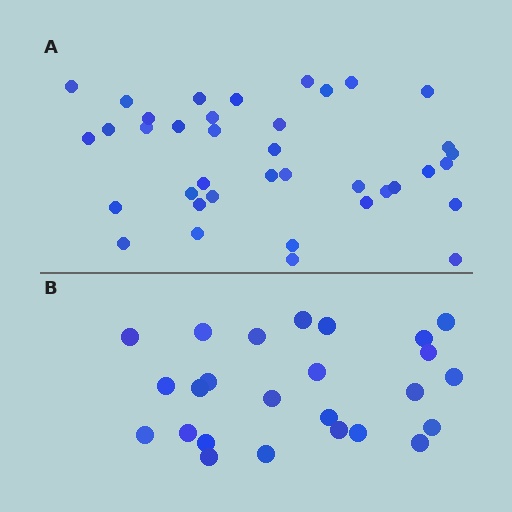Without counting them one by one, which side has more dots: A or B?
Region A (the top region) has more dots.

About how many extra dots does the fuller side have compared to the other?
Region A has approximately 15 more dots than region B.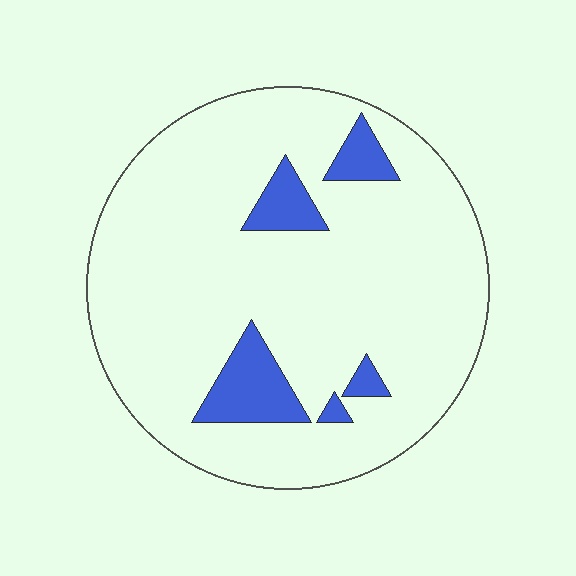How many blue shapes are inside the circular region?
5.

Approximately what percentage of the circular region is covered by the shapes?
Approximately 10%.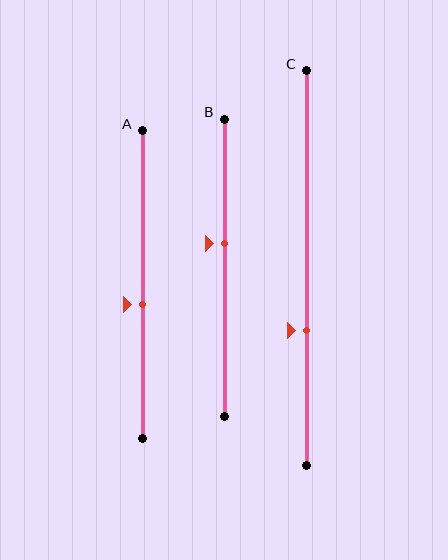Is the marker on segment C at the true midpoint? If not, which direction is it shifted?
No, the marker on segment C is shifted downward by about 16% of the segment length.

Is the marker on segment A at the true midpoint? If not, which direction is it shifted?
No, the marker on segment A is shifted downward by about 6% of the segment length.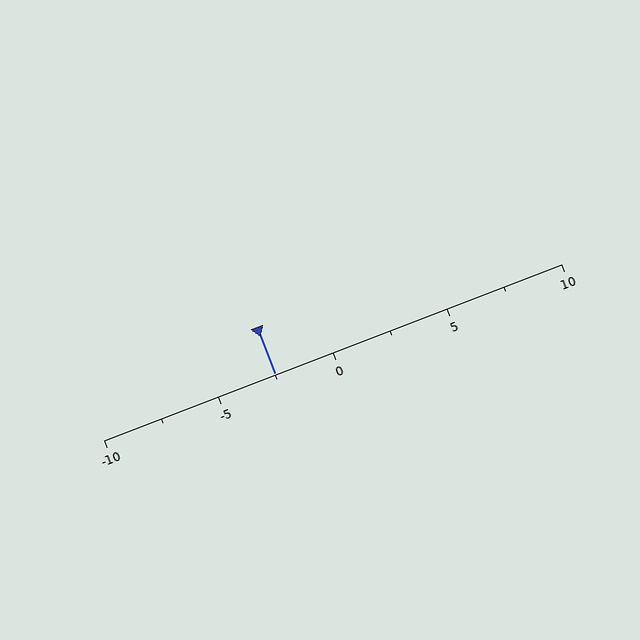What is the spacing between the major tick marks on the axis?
The major ticks are spaced 5 apart.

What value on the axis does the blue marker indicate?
The marker indicates approximately -2.5.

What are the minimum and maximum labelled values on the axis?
The axis runs from -10 to 10.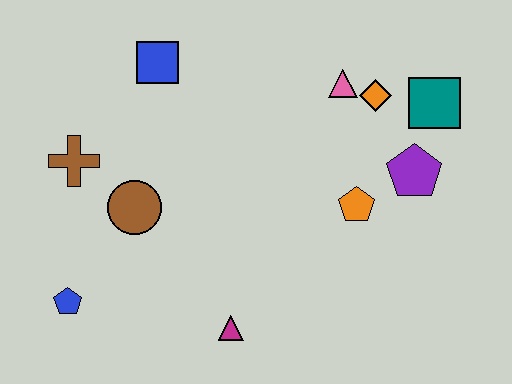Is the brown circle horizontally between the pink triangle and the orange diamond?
No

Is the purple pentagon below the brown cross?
Yes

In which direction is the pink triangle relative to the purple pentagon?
The pink triangle is above the purple pentagon.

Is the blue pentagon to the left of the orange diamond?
Yes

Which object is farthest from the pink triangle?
The blue pentagon is farthest from the pink triangle.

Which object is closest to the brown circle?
The brown cross is closest to the brown circle.